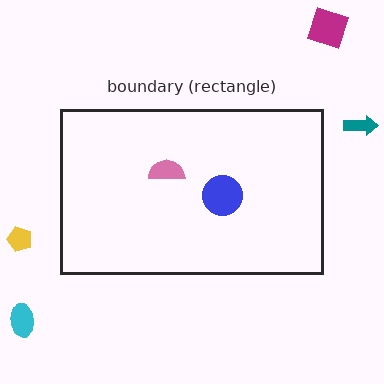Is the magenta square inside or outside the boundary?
Outside.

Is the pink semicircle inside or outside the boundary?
Inside.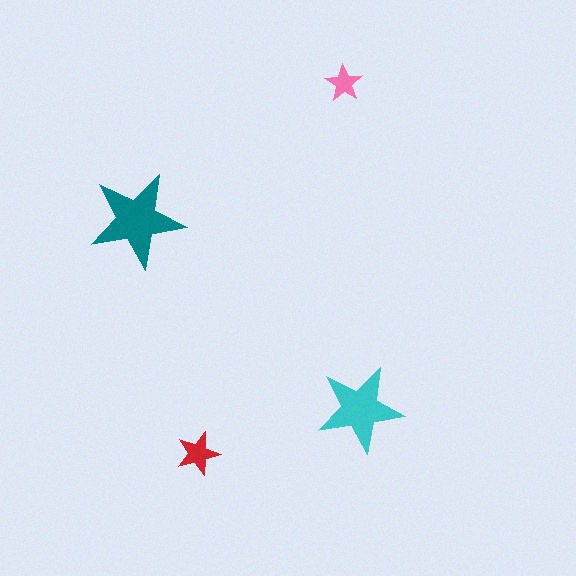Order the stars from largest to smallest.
the teal one, the cyan one, the red one, the pink one.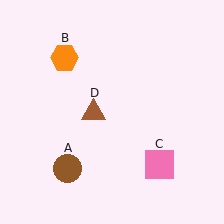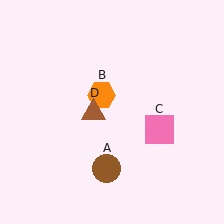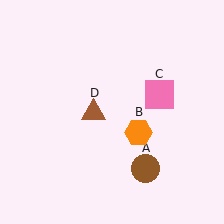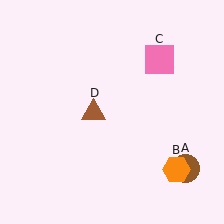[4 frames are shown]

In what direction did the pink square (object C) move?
The pink square (object C) moved up.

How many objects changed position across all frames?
3 objects changed position: brown circle (object A), orange hexagon (object B), pink square (object C).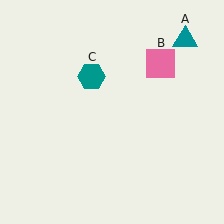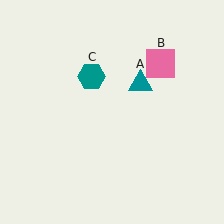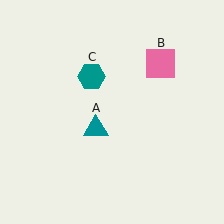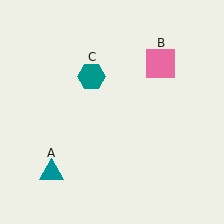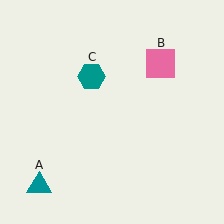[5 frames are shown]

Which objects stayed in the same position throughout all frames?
Pink square (object B) and teal hexagon (object C) remained stationary.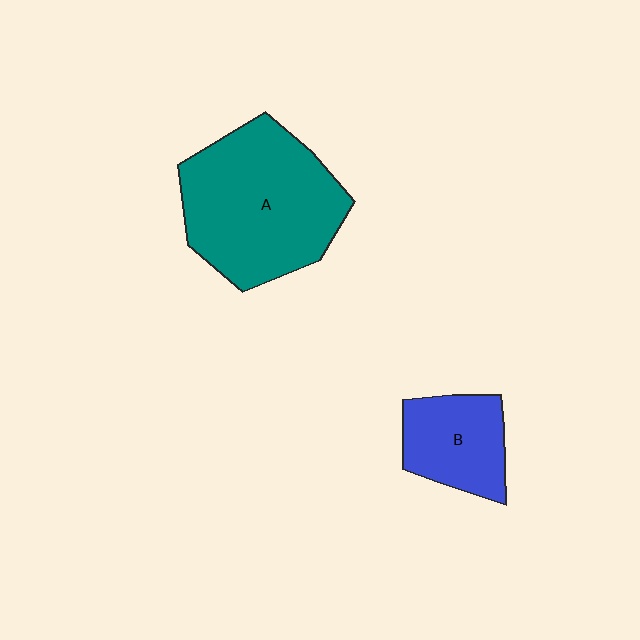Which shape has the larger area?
Shape A (teal).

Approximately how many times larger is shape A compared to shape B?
Approximately 2.2 times.